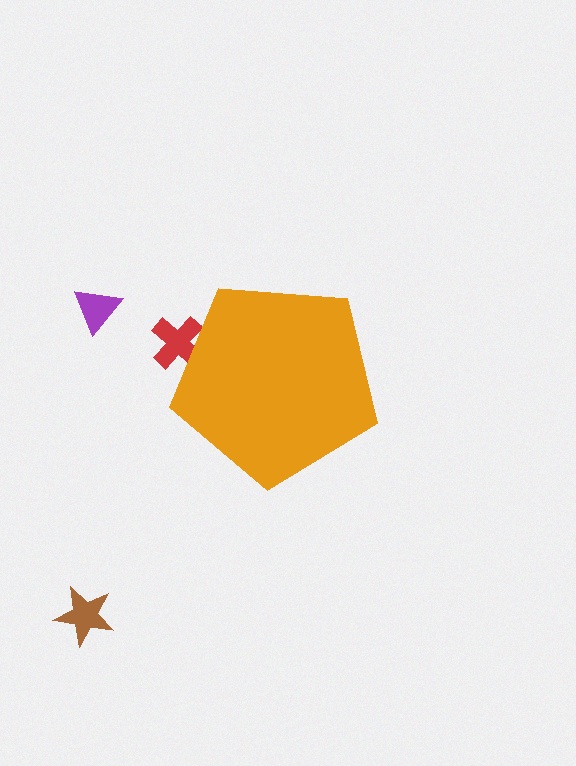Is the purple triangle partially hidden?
No, the purple triangle is fully visible.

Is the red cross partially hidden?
Yes, the red cross is partially hidden behind the orange pentagon.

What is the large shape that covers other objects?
An orange pentagon.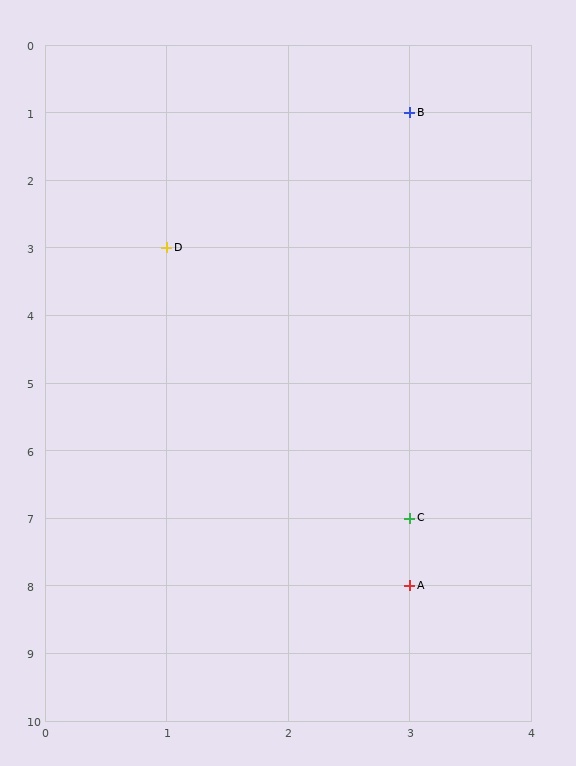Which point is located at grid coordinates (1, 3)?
Point D is at (1, 3).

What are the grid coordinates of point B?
Point B is at grid coordinates (3, 1).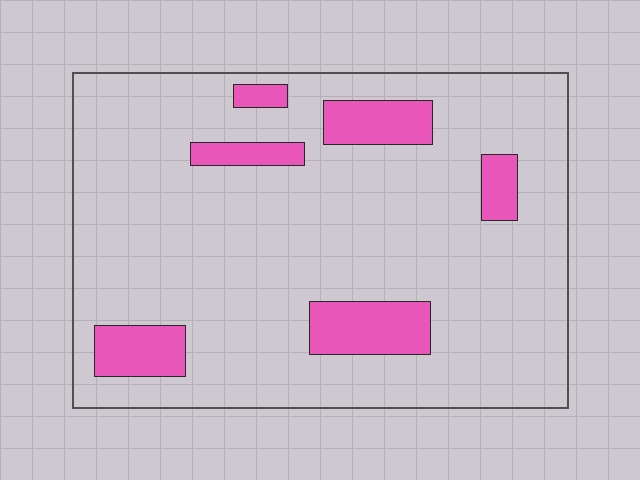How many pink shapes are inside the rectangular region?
6.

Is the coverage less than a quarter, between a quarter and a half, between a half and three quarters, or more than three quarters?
Less than a quarter.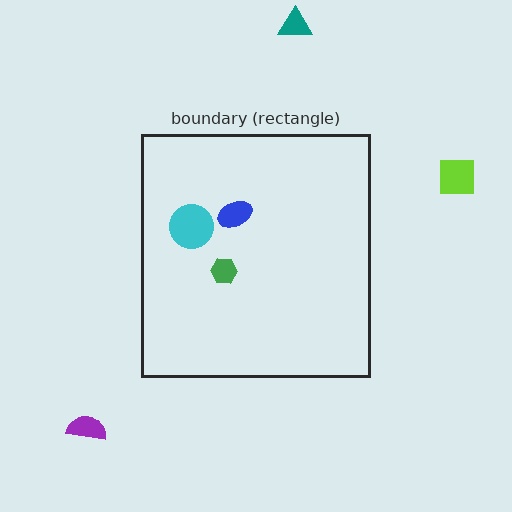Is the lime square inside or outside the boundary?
Outside.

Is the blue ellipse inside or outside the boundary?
Inside.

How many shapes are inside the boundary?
3 inside, 3 outside.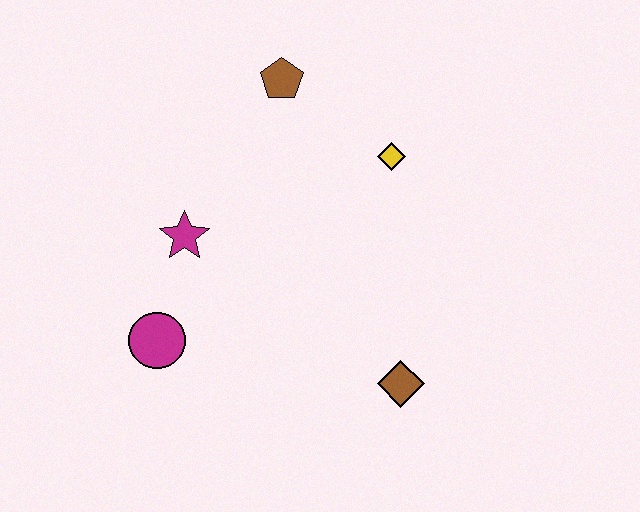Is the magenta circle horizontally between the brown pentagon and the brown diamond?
No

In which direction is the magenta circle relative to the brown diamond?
The magenta circle is to the left of the brown diamond.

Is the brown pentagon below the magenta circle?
No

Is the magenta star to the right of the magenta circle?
Yes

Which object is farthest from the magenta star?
The brown diamond is farthest from the magenta star.